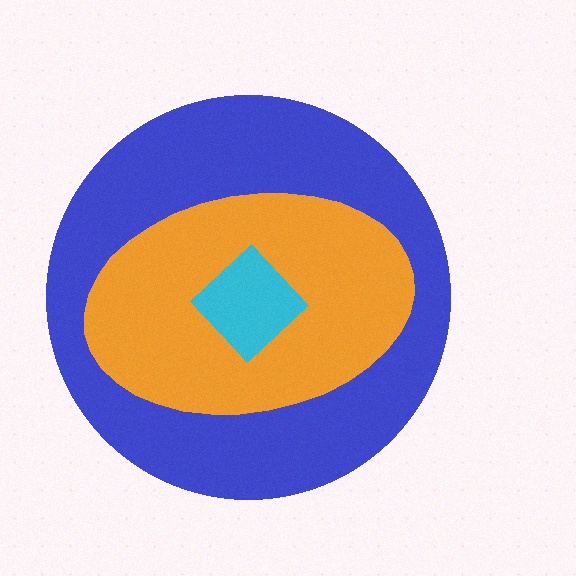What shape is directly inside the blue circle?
The orange ellipse.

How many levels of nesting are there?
3.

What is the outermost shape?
The blue circle.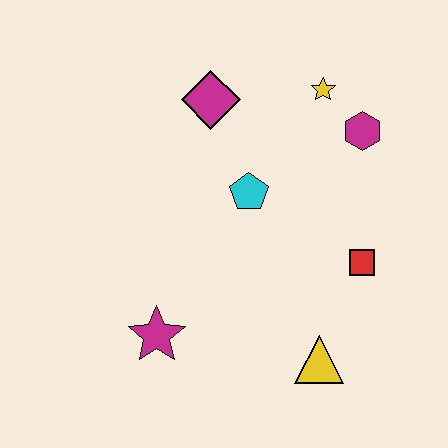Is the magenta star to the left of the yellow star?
Yes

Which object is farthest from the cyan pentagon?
The yellow triangle is farthest from the cyan pentagon.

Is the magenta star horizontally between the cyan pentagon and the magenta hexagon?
No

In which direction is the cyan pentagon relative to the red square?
The cyan pentagon is to the left of the red square.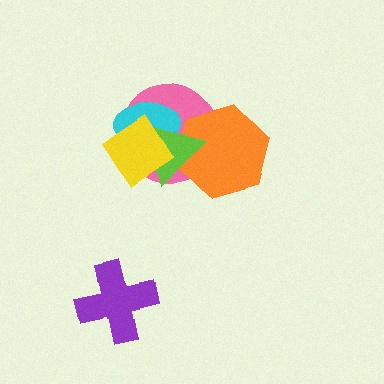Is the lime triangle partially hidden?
Yes, it is partially covered by another shape.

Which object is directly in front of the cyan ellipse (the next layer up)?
The lime triangle is directly in front of the cyan ellipse.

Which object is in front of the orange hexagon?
The lime triangle is in front of the orange hexagon.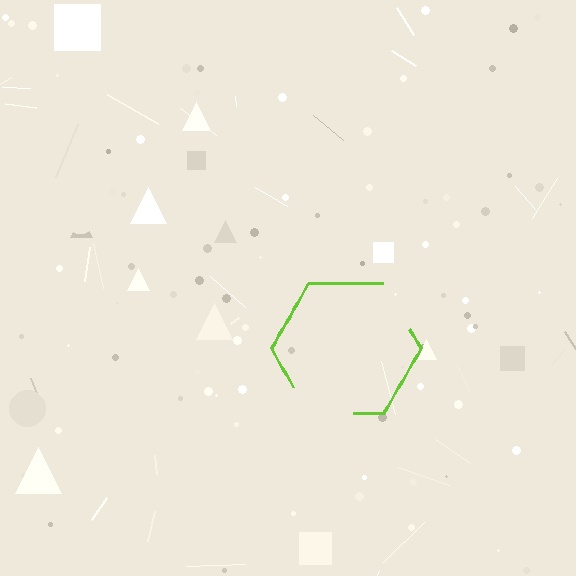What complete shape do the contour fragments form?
The contour fragments form a hexagon.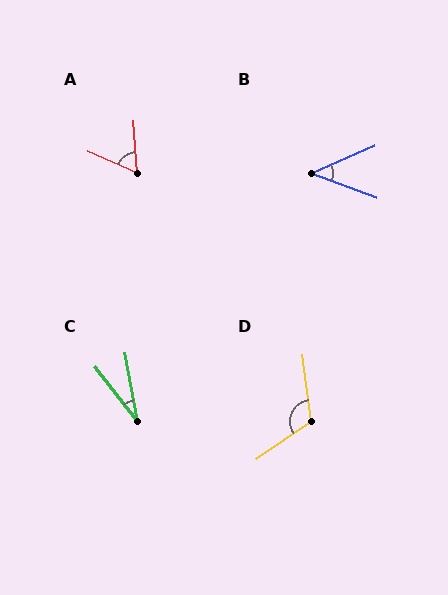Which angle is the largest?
D, at approximately 117 degrees.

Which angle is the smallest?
C, at approximately 27 degrees.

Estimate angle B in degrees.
Approximately 44 degrees.